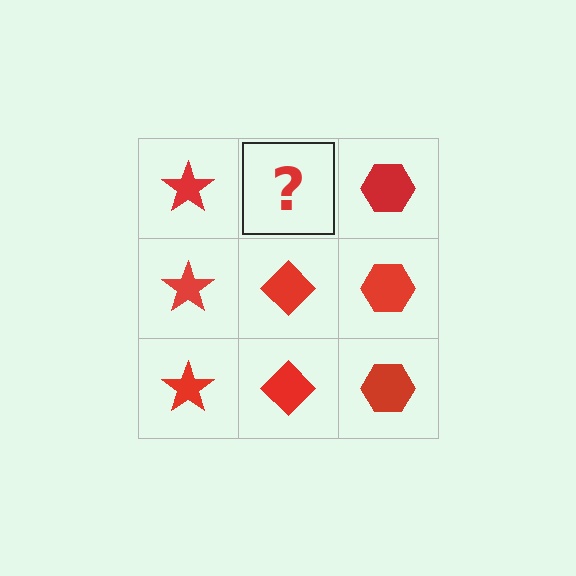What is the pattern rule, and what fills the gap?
The rule is that each column has a consistent shape. The gap should be filled with a red diamond.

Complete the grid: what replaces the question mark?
The question mark should be replaced with a red diamond.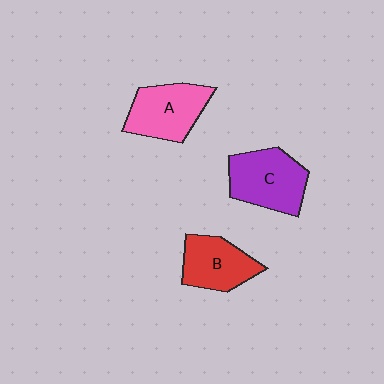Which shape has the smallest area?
Shape B (red).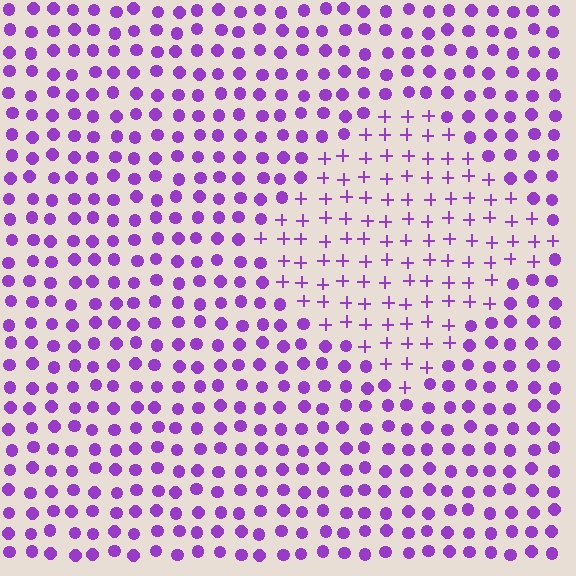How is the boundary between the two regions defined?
The boundary is defined by a change in element shape: plus signs inside vs. circles outside. All elements share the same color and spacing.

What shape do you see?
I see a diamond.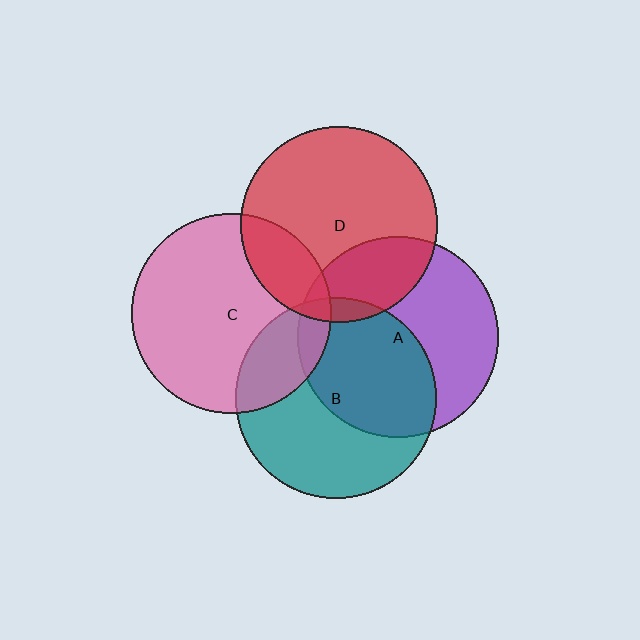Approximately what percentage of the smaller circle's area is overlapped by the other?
Approximately 10%.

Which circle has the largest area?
Circle A (purple).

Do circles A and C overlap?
Yes.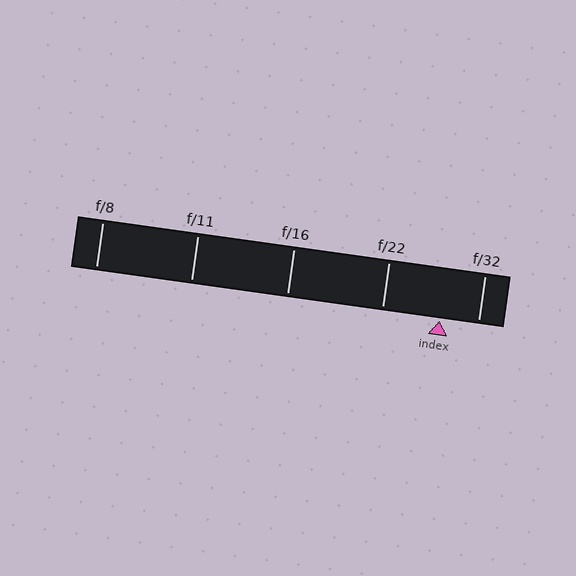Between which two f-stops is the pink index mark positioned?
The index mark is between f/22 and f/32.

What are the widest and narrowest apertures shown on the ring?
The widest aperture shown is f/8 and the narrowest is f/32.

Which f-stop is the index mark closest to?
The index mark is closest to f/32.